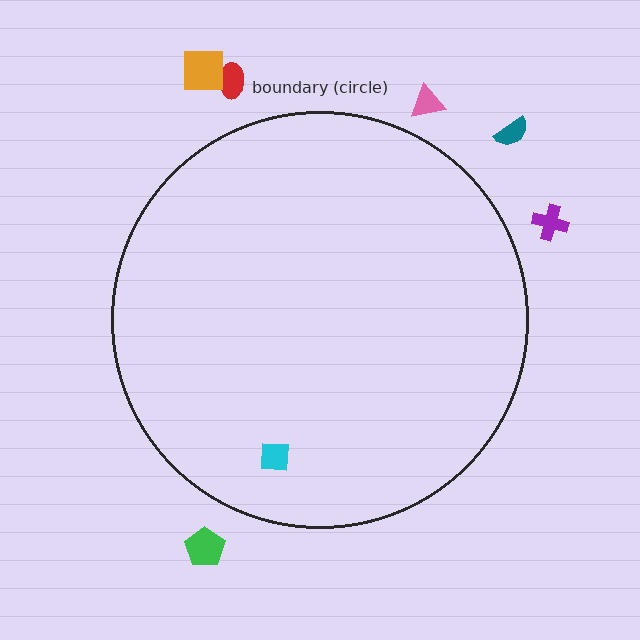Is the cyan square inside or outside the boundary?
Inside.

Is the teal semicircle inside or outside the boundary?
Outside.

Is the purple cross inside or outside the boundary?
Outside.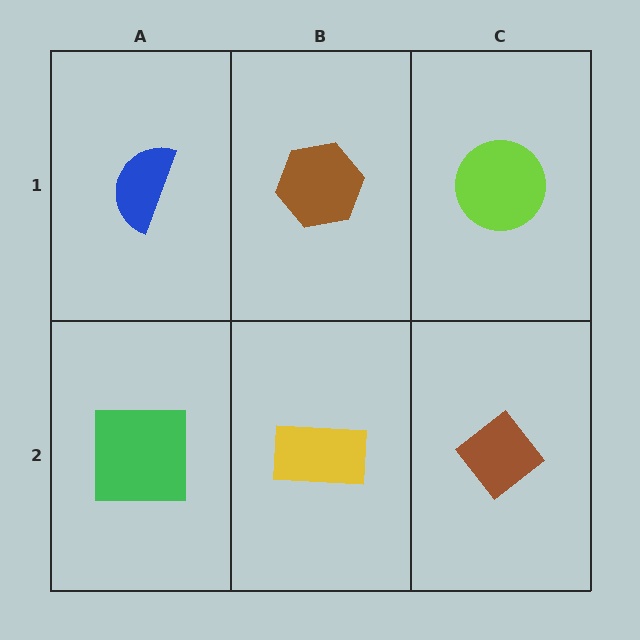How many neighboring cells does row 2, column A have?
2.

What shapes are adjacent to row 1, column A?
A green square (row 2, column A), a brown hexagon (row 1, column B).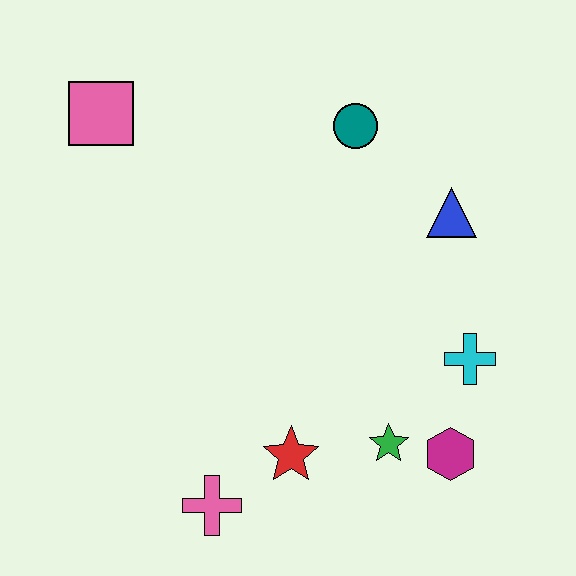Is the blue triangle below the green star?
No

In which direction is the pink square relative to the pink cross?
The pink square is above the pink cross.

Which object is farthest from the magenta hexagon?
The pink square is farthest from the magenta hexagon.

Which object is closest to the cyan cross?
The magenta hexagon is closest to the cyan cross.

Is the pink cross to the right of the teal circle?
No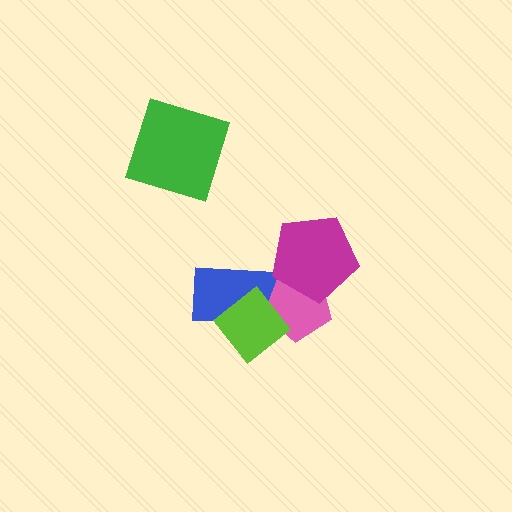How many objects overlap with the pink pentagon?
4 objects overlap with the pink pentagon.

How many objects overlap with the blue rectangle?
3 objects overlap with the blue rectangle.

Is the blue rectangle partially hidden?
Yes, it is partially covered by another shape.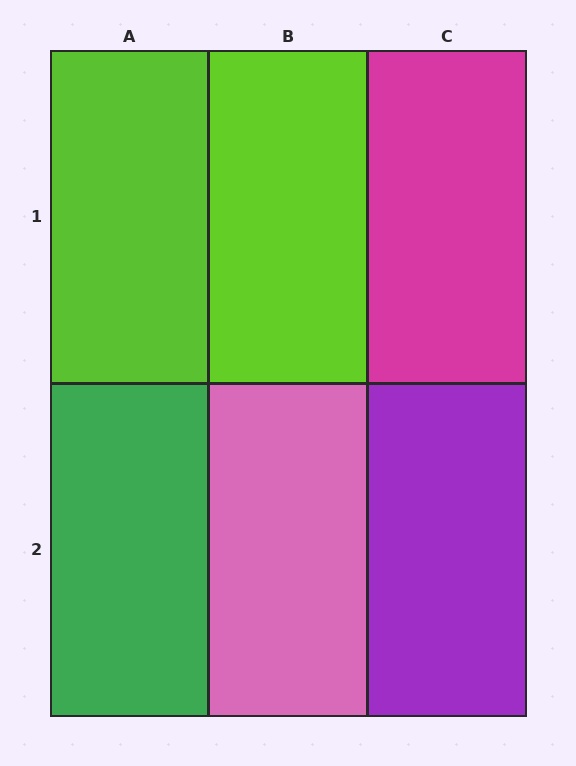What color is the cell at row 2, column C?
Purple.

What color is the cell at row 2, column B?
Pink.